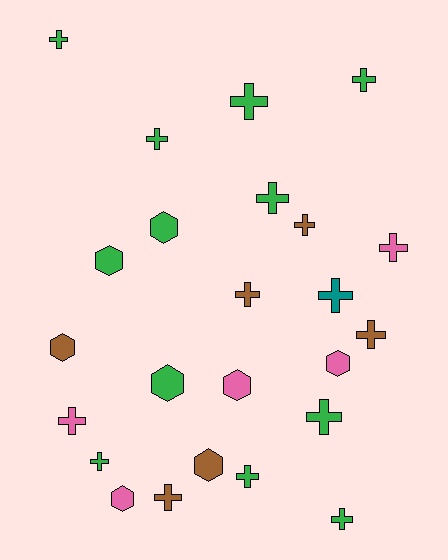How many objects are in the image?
There are 24 objects.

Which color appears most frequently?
Green, with 12 objects.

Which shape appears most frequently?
Cross, with 16 objects.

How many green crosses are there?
There are 9 green crosses.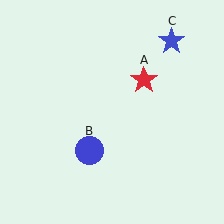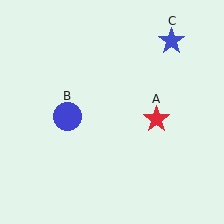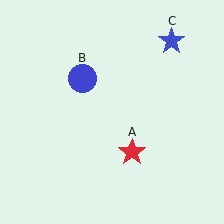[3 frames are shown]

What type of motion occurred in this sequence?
The red star (object A), blue circle (object B) rotated clockwise around the center of the scene.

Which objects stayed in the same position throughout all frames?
Blue star (object C) remained stationary.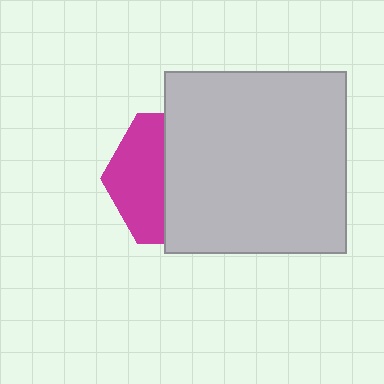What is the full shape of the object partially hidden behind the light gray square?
The partially hidden object is a magenta hexagon.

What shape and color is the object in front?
The object in front is a light gray square.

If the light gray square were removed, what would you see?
You would see the complete magenta hexagon.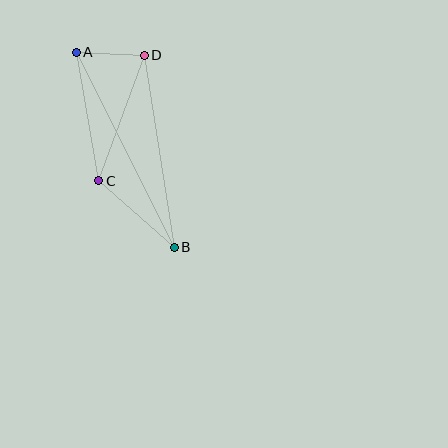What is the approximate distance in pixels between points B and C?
The distance between B and C is approximately 100 pixels.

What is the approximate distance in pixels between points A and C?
The distance between A and C is approximately 131 pixels.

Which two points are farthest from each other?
Points A and B are farthest from each other.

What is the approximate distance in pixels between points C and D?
The distance between C and D is approximately 134 pixels.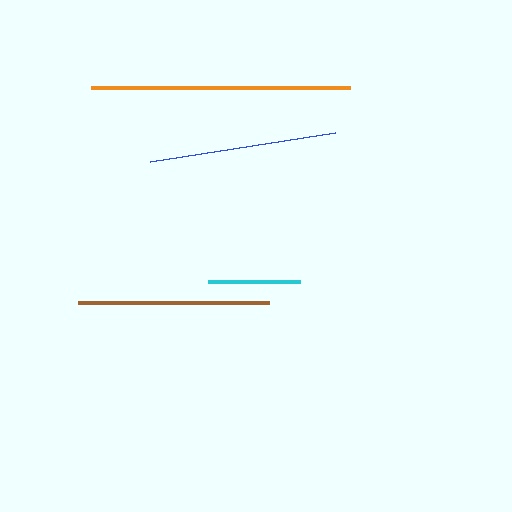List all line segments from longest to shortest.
From longest to shortest: orange, brown, blue, cyan.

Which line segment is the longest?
The orange line is the longest at approximately 259 pixels.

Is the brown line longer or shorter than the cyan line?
The brown line is longer than the cyan line.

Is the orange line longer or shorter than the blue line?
The orange line is longer than the blue line.